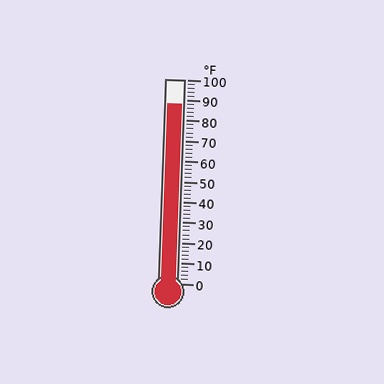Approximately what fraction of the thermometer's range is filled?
The thermometer is filled to approximately 90% of its range.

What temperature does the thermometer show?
The thermometer shows approximately 88°F.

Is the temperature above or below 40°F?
The temperature is above 40°F.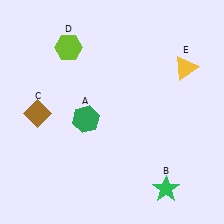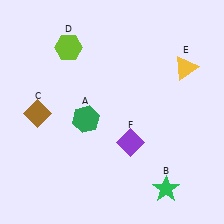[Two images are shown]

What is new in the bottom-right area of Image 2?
A purple diamond (F) was added in the bottom-right area of Image 2.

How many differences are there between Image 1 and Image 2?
There is 1 difference between the two images.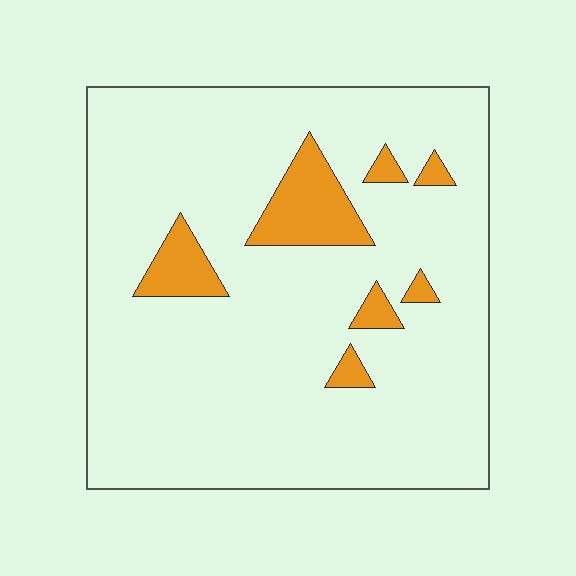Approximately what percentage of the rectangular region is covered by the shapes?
Approximately 10%.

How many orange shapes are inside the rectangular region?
7.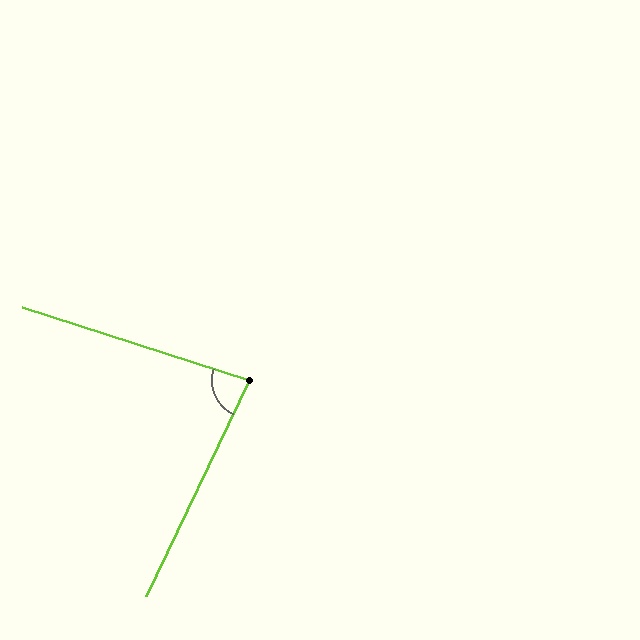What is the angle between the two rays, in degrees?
Approximately 82 degrees.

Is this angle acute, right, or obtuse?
It is acute.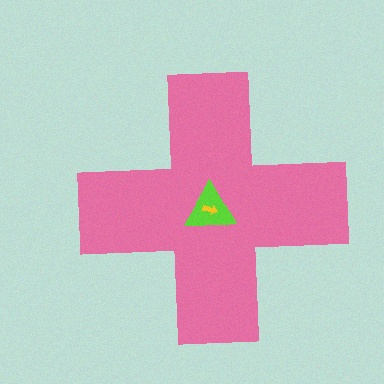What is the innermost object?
The yellow arrow.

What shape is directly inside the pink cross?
The lime triangle.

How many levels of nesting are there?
3.